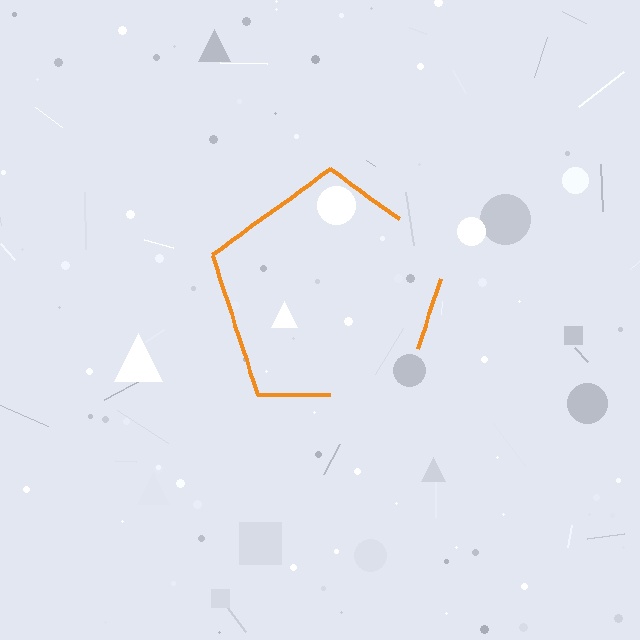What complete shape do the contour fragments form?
The contour fragments form a pentagon.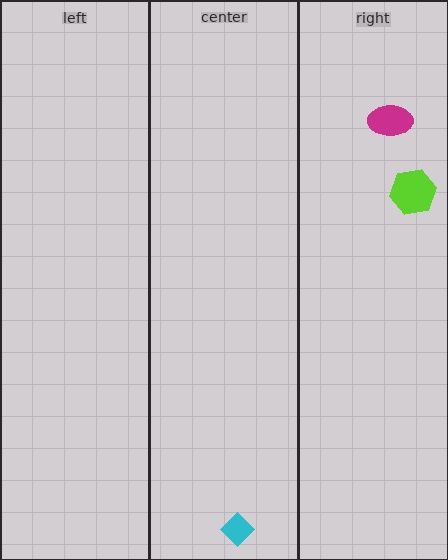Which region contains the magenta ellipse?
The right region.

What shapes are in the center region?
The cyan diamond.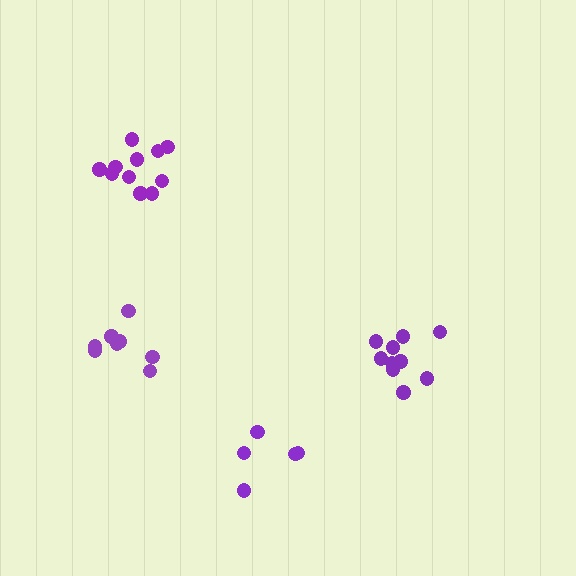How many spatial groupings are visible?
There are 4 spatial groupings.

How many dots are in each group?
Group 1: 10 dots, Group 2: 11 dots, Group 3: 5 dots, Group 4: 8 dots (34 total).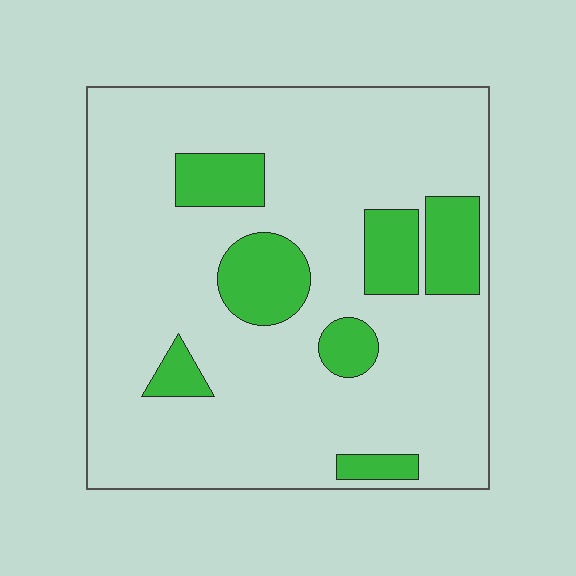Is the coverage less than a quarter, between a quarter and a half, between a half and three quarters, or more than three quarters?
Less than a quarter.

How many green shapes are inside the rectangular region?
7.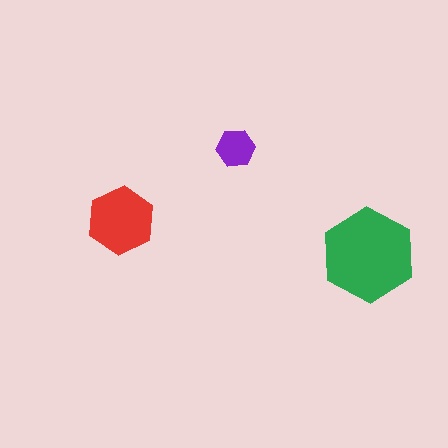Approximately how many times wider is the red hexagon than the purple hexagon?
About 2 times wider.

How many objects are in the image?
There are 3 objects in the image.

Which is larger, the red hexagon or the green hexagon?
The green one.